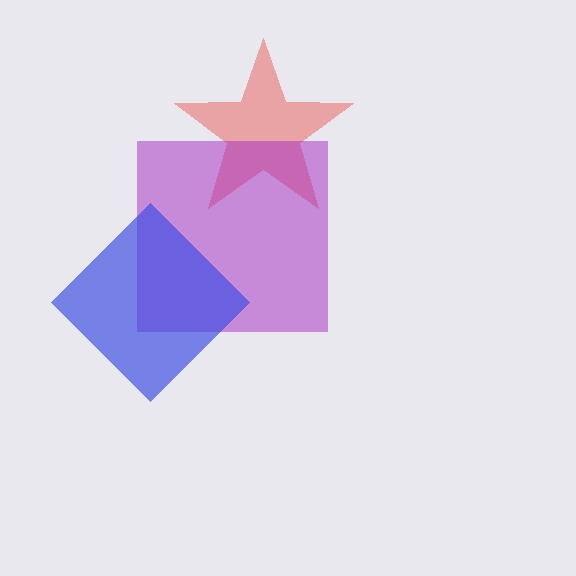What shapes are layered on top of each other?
The layered shapes are: a red star, a purple square, a blue diamond.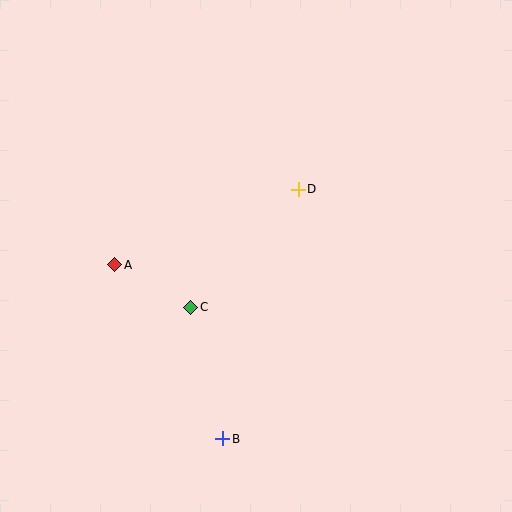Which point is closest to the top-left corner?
Point A is closest to the top-left corner.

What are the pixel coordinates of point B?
Point B is at (223, 439).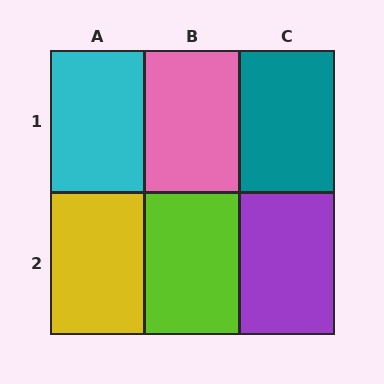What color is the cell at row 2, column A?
Yellow.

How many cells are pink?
1 cell is pink.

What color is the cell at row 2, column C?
Purple.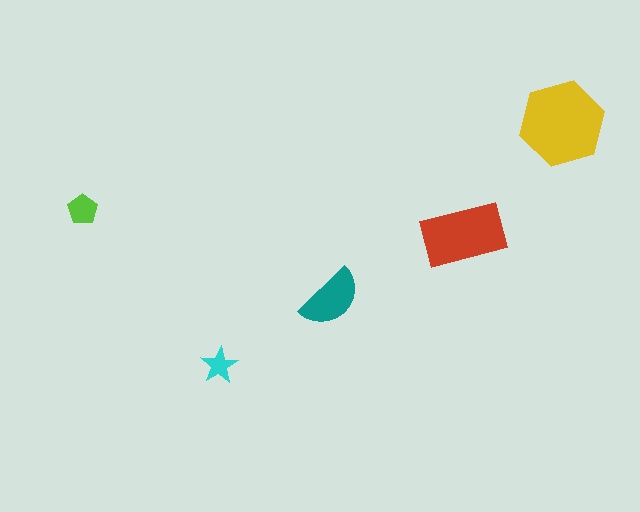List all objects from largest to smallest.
The yellow hexagon, the red rectangle, the teal semicircle, the lime pentagon, the cyan star.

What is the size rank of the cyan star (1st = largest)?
5th.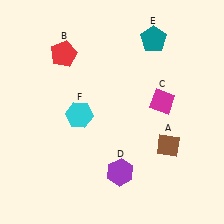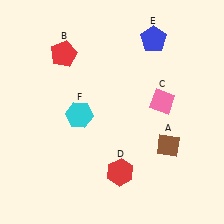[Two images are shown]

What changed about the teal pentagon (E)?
In Image 1, E is teal. In Image 2, it changed to blue.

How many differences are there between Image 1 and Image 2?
There are 3 differences between the two images.